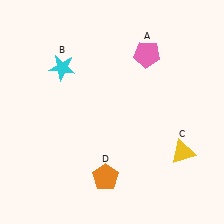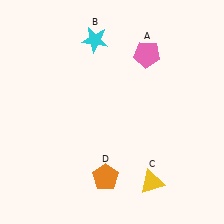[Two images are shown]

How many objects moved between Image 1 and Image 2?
2 objects moved between the two images.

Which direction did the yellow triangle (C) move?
The yellow triangle (C) moved left.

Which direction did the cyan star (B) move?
The cyan star (B) moved right.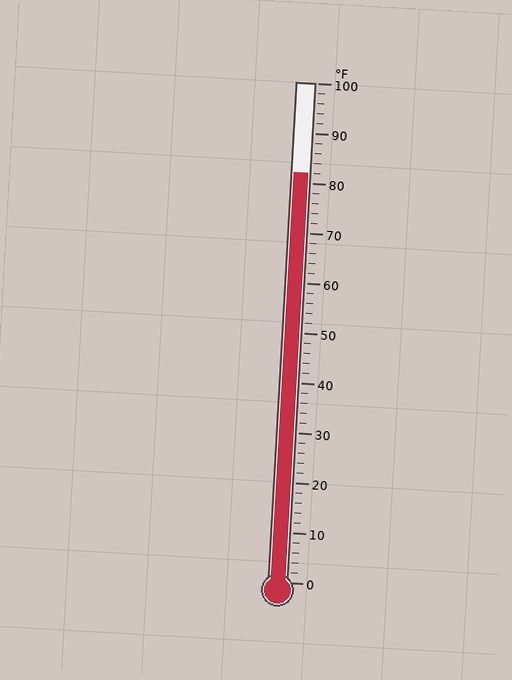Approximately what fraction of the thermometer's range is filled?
The thermometer is filled to approximately 80% of its range.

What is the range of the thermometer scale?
The thermometer scale ranges from 0°F to 100°F.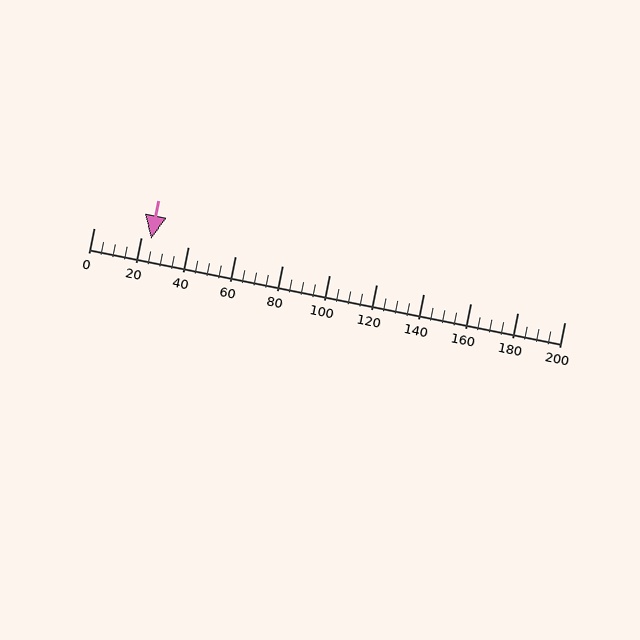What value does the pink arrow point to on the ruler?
The pink arrow points to approximately 24.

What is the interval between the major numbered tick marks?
The major tick marks are spaced 20 units apart.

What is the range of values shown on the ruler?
The ruler shows values from 0 to 200.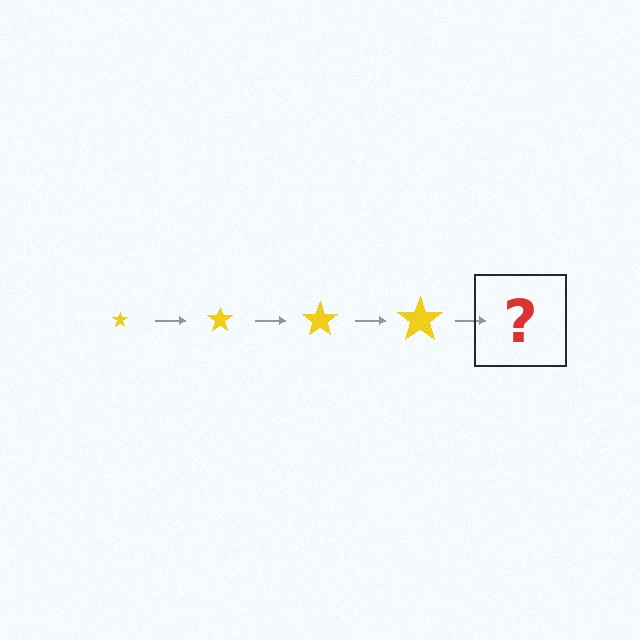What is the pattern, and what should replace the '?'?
The pattern is that the star gets progressively larger each step. The '?' should be a yellow star, larger than the previous one.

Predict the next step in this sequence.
The next step is a yellow star, larger than the previous one.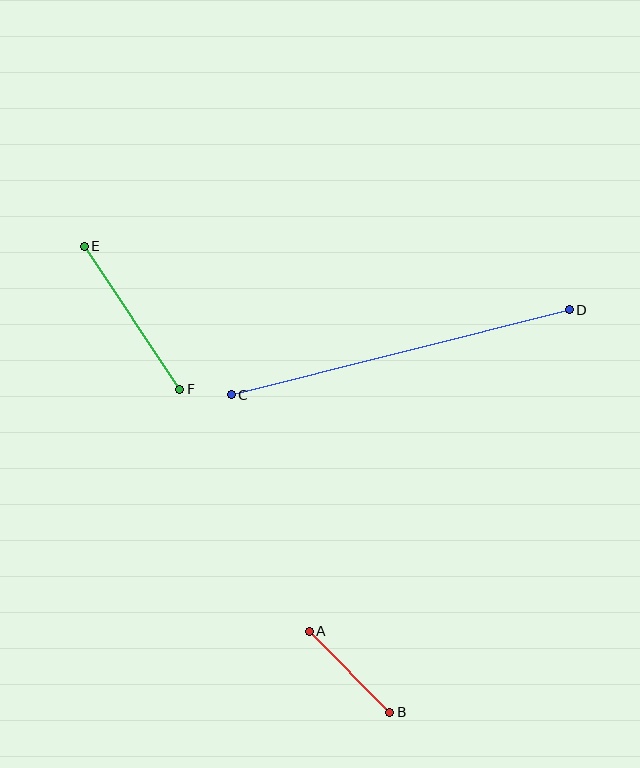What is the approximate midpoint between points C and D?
The midpoint is at approximately (400, 352) pixels.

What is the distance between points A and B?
The distance is approximately 114 pixels.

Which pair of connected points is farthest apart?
Points C and D are farthest apart.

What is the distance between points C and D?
The distance is approximately 348 pixels.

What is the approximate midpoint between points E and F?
The midpoint is at approximately (132, 318) pixels.